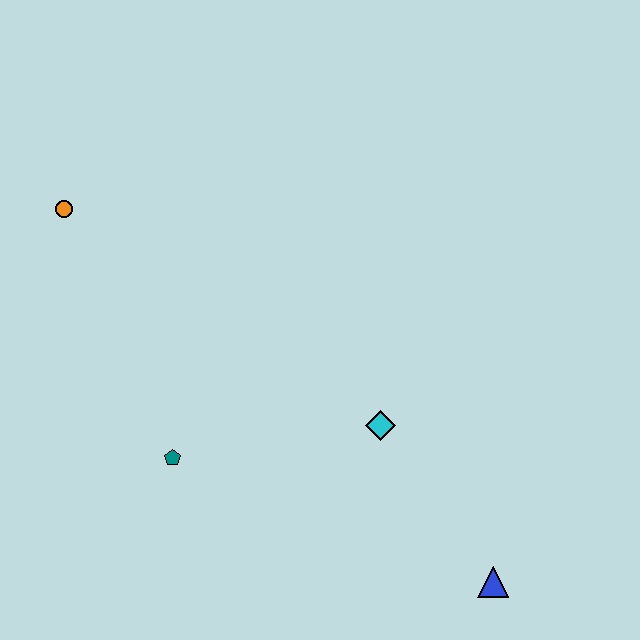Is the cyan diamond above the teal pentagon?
Yes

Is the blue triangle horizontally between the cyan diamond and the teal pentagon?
No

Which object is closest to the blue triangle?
The cyan diamond is closest to the blue triangle.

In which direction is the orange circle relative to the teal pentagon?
The orange circle is above the teal pentagon.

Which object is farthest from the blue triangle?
The orange circle is farthest from the blue triangle.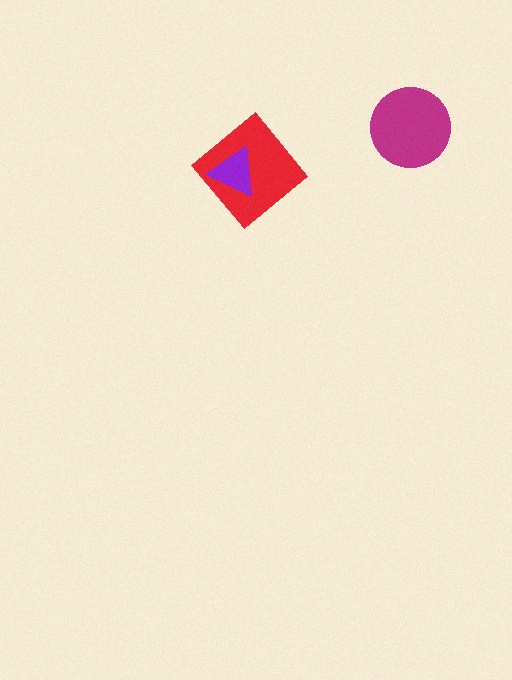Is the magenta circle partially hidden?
No, no other shape covers it.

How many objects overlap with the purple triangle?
1 object overlaps with the purple triangle.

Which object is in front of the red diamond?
The purple triangle is in front of the red diamond.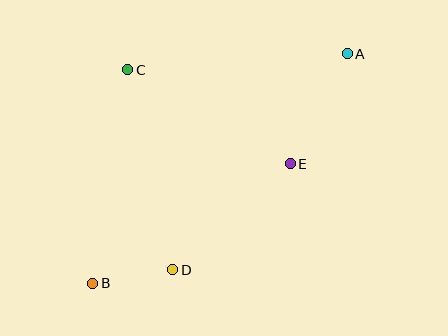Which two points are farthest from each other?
Points A and B are farthest from each other.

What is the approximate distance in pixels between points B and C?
The distance between B and C is approximately 216 pixels.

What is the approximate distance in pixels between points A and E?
The distance between A and E is approximately 124 pixels.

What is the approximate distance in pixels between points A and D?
The distance between A and D is approximately 278 pixels.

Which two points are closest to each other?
Points B and D are closest to each other.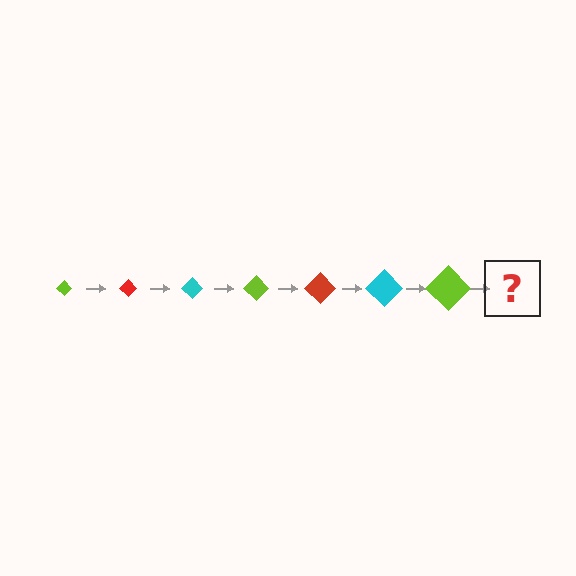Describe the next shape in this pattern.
It should be a red diamond, larger than the previous one.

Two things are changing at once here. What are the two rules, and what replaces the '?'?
The two rules are that the diamond grows larger each step and the color cycles through lime, red, and cyan. The '?' should be a red diamond, larger than the previous one.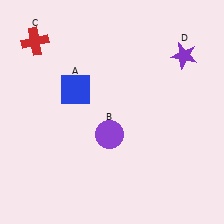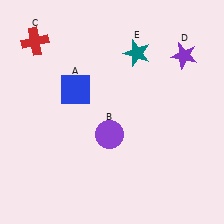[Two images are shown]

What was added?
A teal star (E) was added in Image 2.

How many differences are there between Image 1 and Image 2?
There is 1 difference between the two images.